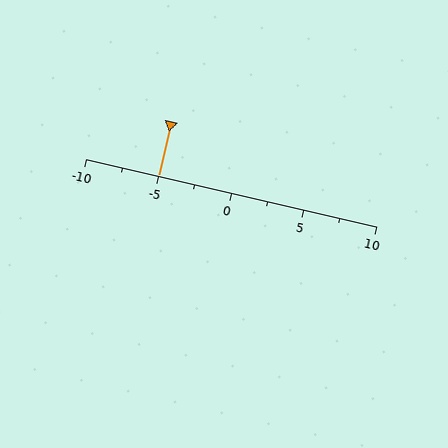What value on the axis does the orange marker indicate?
The marker indicates approximately -5.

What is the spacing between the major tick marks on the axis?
The major ticks are spaced 5 apart.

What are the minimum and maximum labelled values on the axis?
The axis runs from -10 to 10.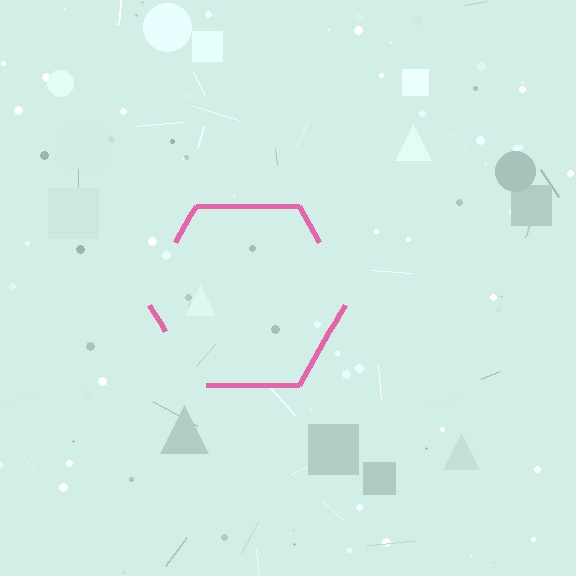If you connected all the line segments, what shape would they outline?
They would outline a hexagon.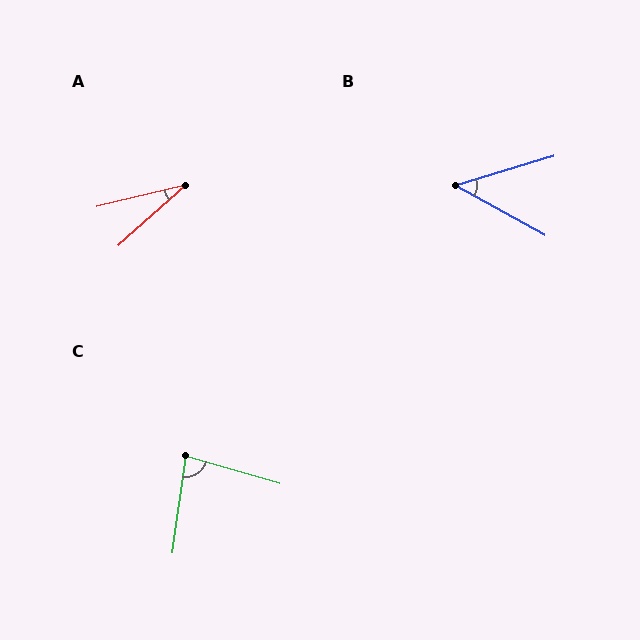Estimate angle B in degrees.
Approximately 46 degrees.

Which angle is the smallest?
A, at approximately 28 degrees.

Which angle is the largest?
C, at approximately 82 degrees.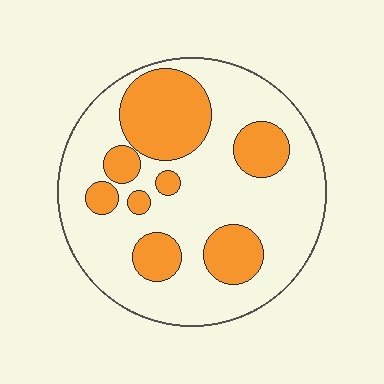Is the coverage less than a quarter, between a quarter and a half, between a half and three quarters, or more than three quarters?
Between a quarter and a half.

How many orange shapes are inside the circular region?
8.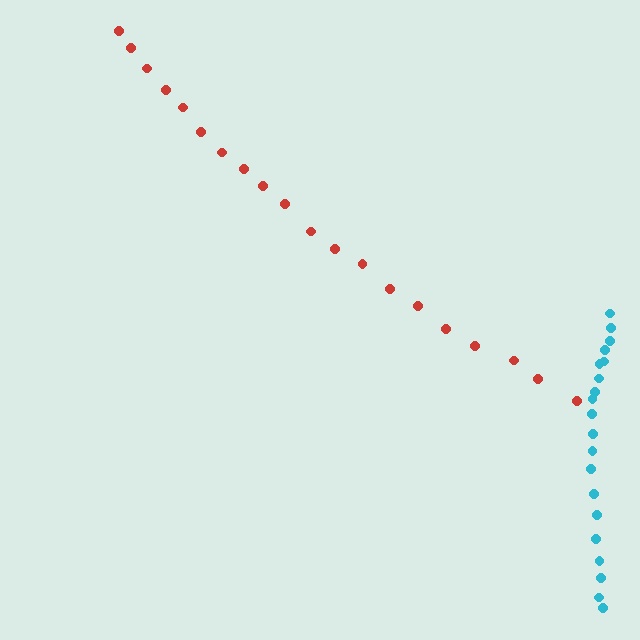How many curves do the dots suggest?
There are 2 distinct paths.